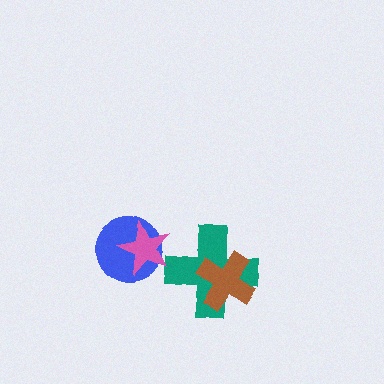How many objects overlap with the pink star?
1 object overlaps with the pink star.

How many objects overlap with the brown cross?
1 object overlaps with the brown cross.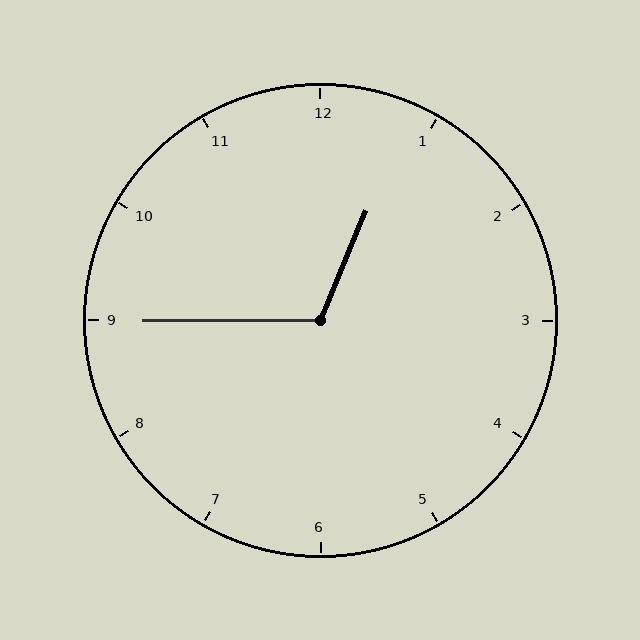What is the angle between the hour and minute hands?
Approximately 112 degrees.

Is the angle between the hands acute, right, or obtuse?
It is obtuse.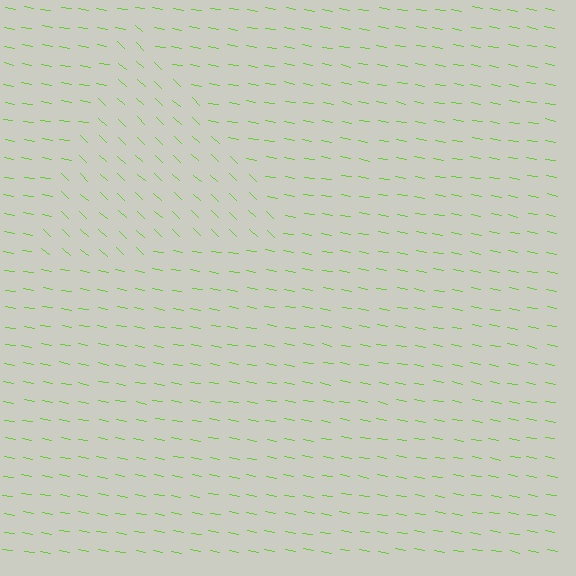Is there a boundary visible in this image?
Yes, there is a texture boundary formed by a change in line orientation.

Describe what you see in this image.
The image is filled with small lime line segments. A triangle region in the image has lines oriented differently from the surrounding lines, creating a visible texture boundary.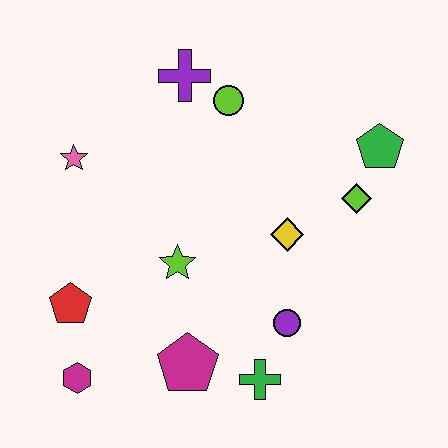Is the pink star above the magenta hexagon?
Yes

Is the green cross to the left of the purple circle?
Yes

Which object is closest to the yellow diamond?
The lime diamond is closest to the yellow diamond.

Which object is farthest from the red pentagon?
The green pentagon is farthest from the red pentagon.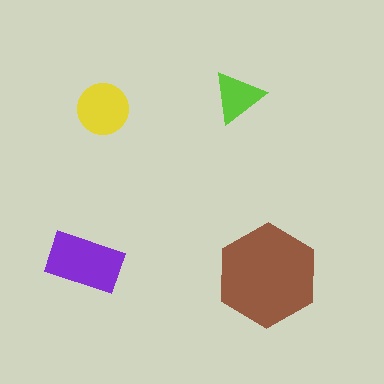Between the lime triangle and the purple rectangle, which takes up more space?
The purple rectangle.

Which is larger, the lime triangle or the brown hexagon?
The brown hexagon.